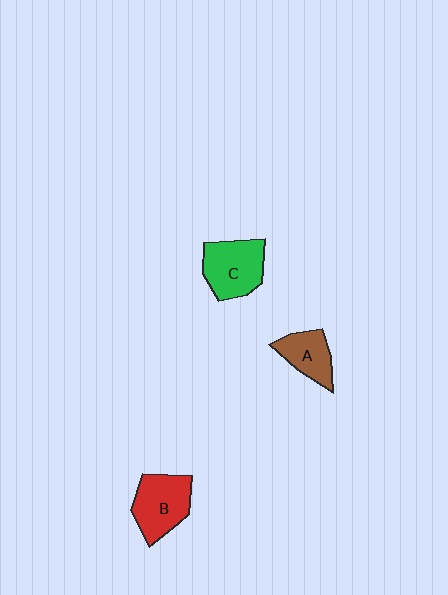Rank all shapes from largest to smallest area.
From largest to smallest: C (green), B (red), A (brown).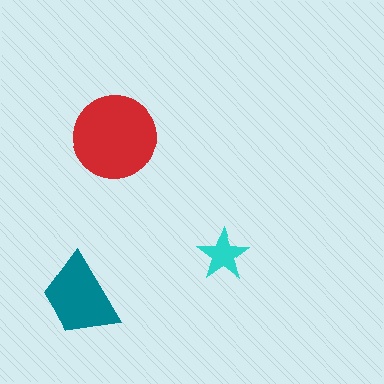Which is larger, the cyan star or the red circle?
The red circle.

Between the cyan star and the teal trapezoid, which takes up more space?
The teal trapezoid.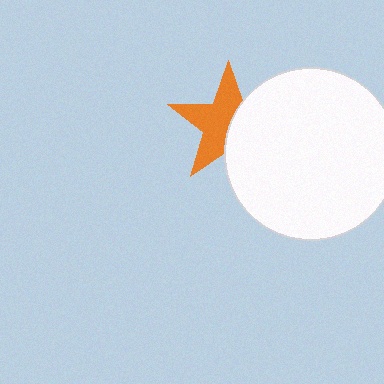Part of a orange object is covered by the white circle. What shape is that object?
It is a star.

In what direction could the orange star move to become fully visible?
The orange star could move left. That would shift it out from behind the white circle entirely.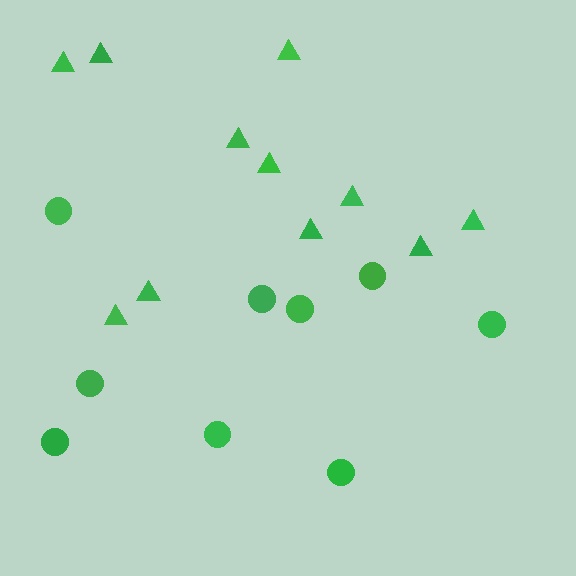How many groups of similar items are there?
There are 2 groups: one group of circles (9) and one group of triangles (11).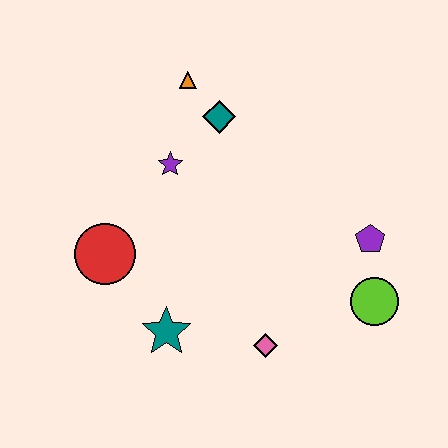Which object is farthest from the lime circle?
The orange triangle is farthest from the lime circle.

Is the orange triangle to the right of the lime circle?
No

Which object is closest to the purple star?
The teal diamond is closest to the purple star.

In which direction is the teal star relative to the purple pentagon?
The teal star is to the left of the purple pentagon.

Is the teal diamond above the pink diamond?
Yes